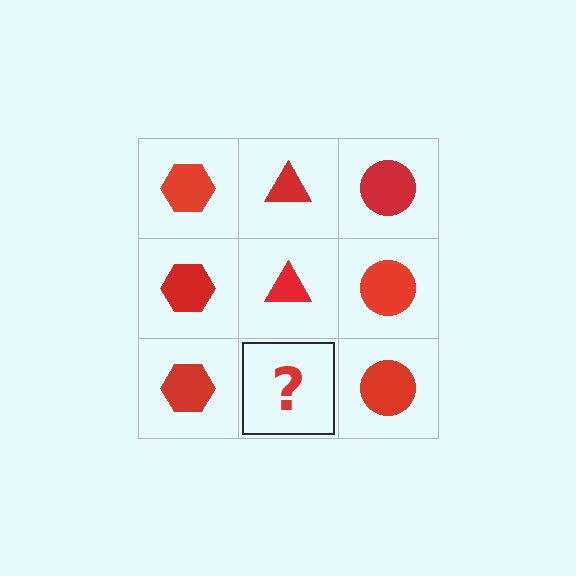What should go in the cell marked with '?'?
The missing cell should contain a red triangle.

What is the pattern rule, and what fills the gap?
The rule is that each column has a consistent shape. The gap should be filled with a red triangle.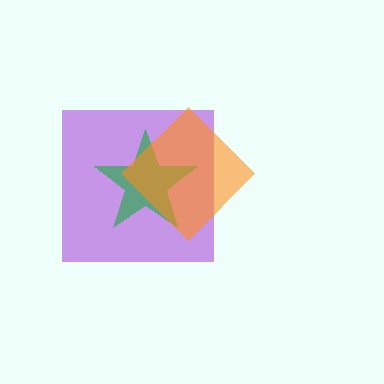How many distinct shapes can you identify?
There are 3 distinct shapes: a purple square, a green star, an orange diamond.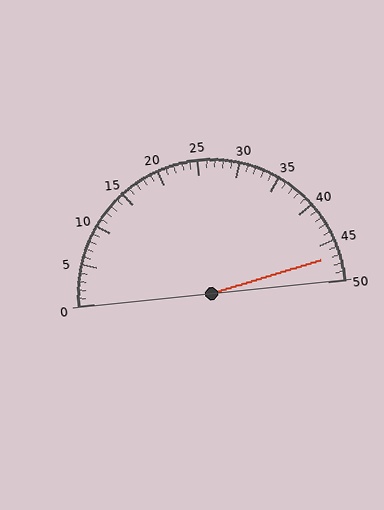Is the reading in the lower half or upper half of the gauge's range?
The reading is in the upper half of the range (0 to 50).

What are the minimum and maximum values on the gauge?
The gauge ranges from 0 to 50.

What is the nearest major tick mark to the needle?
The nearest major tick mark is 45.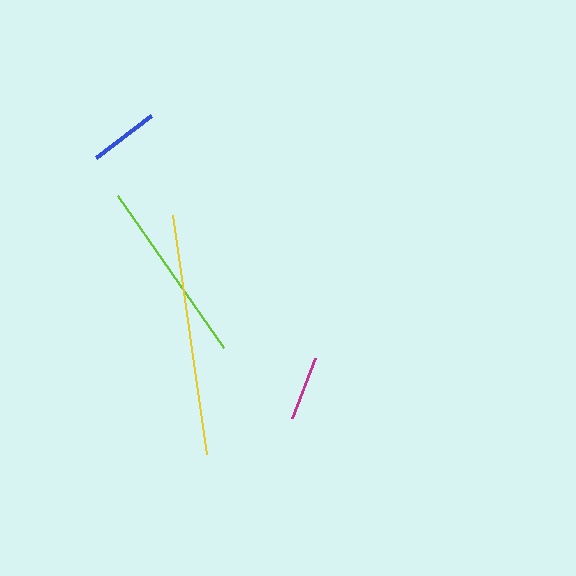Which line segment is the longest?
The yellow line is the longest at approximately 242 pixels.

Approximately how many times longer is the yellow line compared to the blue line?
The yellow line is approximately 3.5 times the length of the blue line.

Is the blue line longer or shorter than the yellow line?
The yellow line is longer than the blue line.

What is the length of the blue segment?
The blue segment is approximately 69 pixels long.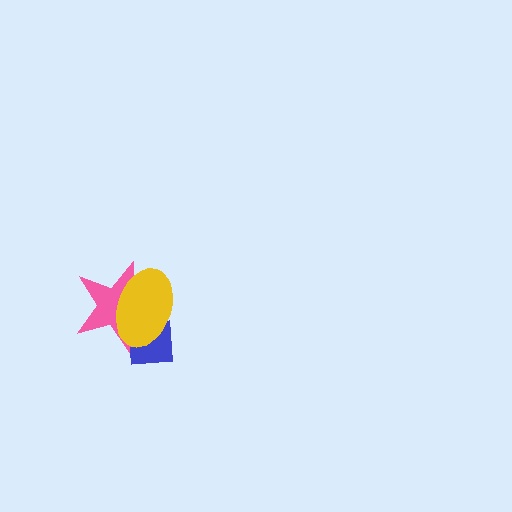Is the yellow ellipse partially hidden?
No, no other shape covers it.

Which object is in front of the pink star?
The yellow ellipse is in front of the pink star.